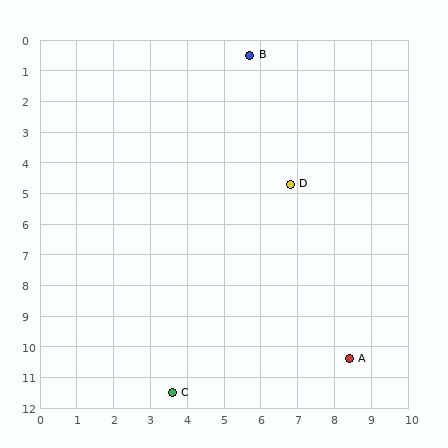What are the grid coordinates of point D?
Point D is at approximately (6.8, 4.7).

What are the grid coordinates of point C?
Point C is at approximately (3.6, 11.5).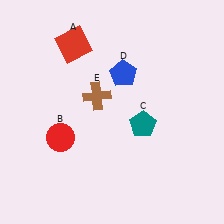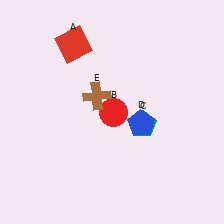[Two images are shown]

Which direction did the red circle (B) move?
The red circle (B) moved right.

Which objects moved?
The objects that moved are: the red circle (B), the blue pentagon (D).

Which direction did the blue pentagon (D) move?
The blue pentagon (D) moved down.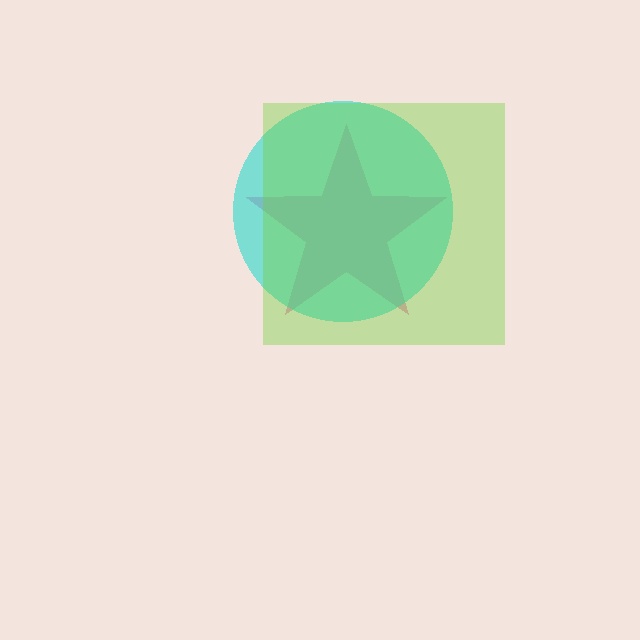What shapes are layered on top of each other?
The layered shapes are: a pink star, a cyan circle, a lime square.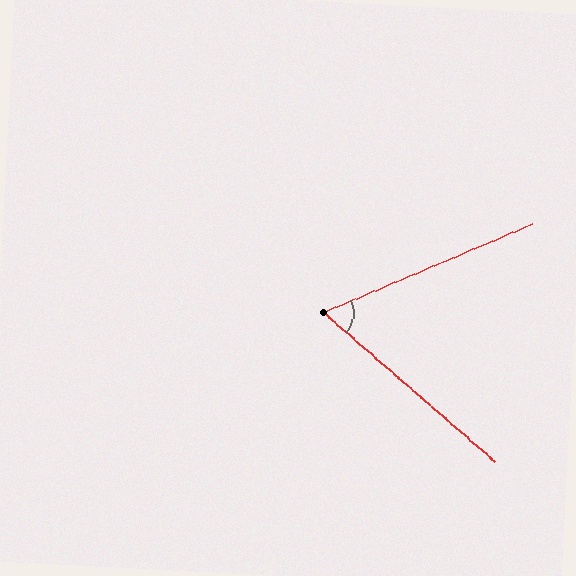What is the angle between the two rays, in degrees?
Approximately 64 degrees.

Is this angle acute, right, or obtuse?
It is acute.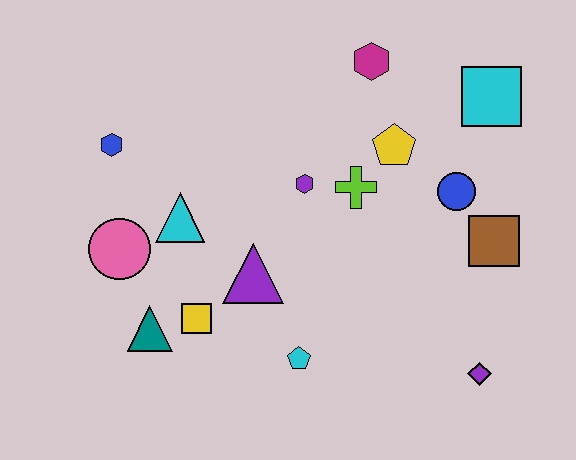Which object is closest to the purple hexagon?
The lime cross is closest to the purple hexagon.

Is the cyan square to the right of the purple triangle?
Yes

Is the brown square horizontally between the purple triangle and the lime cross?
No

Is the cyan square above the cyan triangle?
Yes